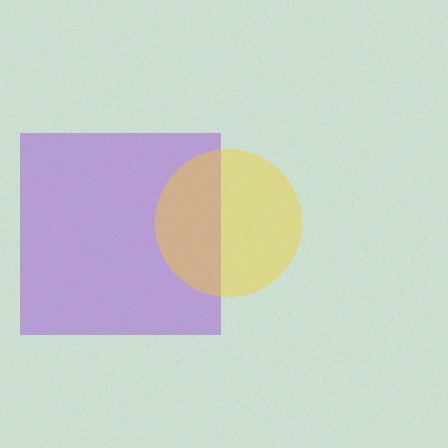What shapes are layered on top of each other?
The layered shapes are: a purple square, a yellow circle.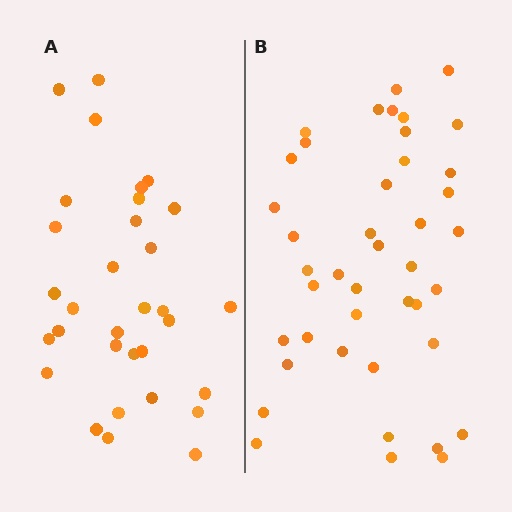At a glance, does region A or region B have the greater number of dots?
Region B (the right region) has more dots.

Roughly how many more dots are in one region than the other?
Region B has roughly 10 or so more dots than region A.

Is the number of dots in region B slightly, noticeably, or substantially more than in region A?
Region B has noticeably more, but not dramatically so. The ratio is roughly 1.3 to 1.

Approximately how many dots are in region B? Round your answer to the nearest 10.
About 40 dots. (The exact count is 42, which rounds to 40.)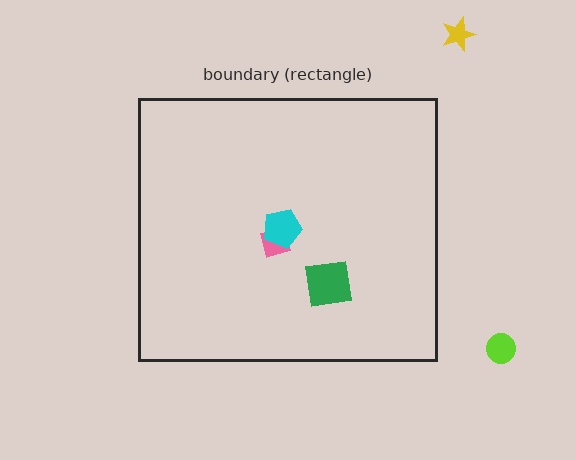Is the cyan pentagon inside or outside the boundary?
Inside.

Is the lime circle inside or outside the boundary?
Outside.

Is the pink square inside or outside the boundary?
Inside.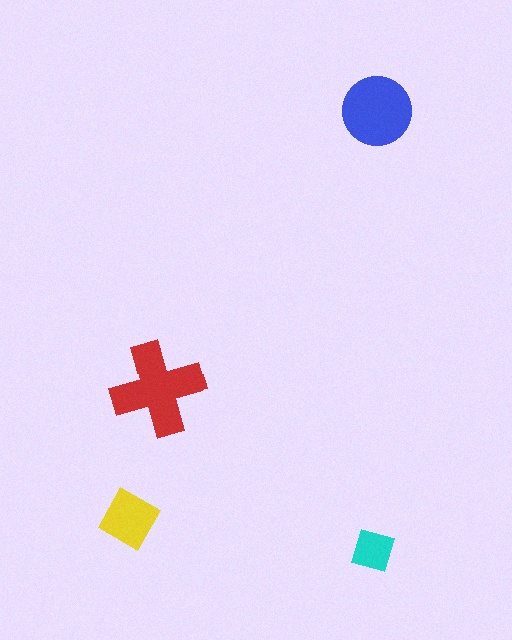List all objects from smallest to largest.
The cyan square, the yellow diamond, the blue circle, the red cross.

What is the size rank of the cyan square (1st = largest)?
4th.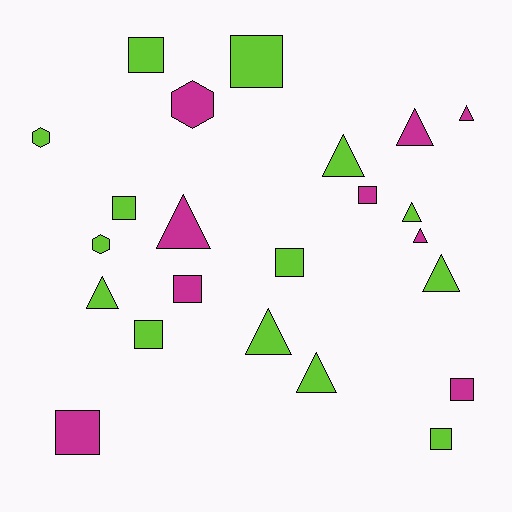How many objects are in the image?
There are 23 objects.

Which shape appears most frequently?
Square, with 10 objects.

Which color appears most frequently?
Lime, with 14 objects.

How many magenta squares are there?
There are 4 magenta squares.